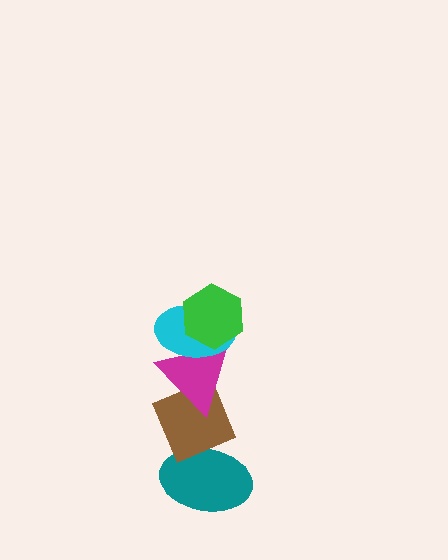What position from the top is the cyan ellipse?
The cyan ellipse is 2nd from the top.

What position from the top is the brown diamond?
The brown diamond is 4th from the top.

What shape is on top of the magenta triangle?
The cyan ellipse is on top of the magenta triangle.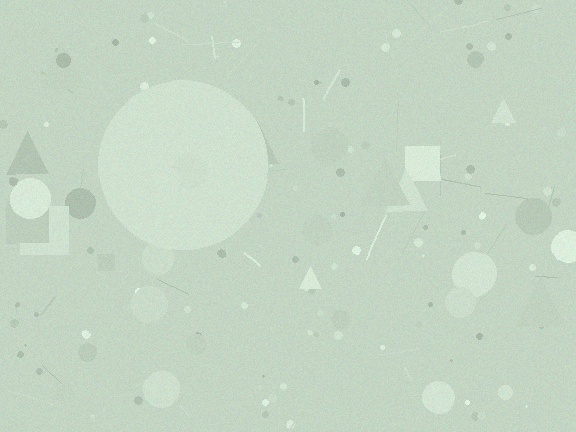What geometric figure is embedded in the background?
A circle is embedded in the background.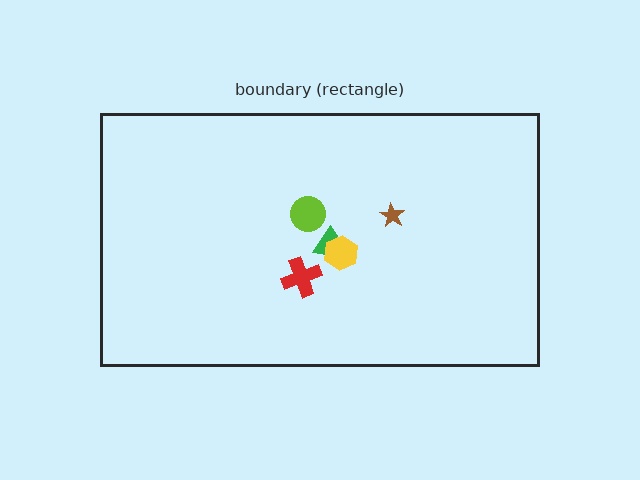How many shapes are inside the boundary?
5 inside, 0 outside.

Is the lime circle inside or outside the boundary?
Inside.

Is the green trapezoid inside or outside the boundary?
Inside.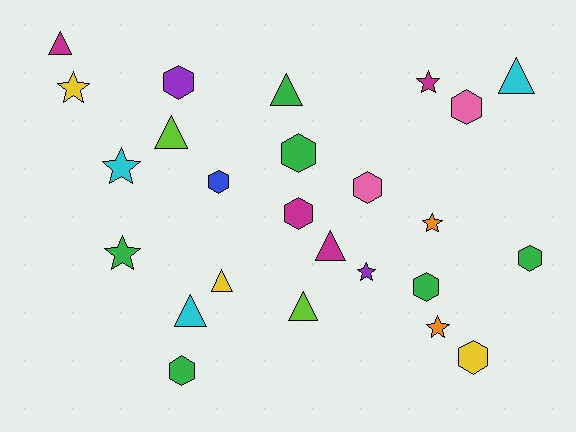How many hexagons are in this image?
There are 10 hexagons.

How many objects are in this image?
There are 25 objects.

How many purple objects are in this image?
There are 2 purple objects.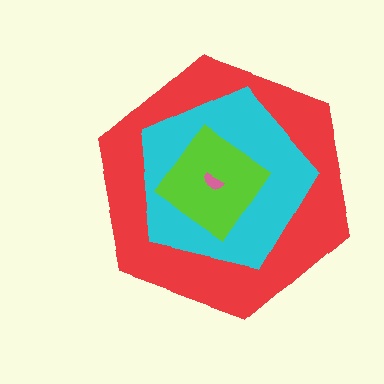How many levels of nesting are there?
4.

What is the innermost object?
The pink semicircle.